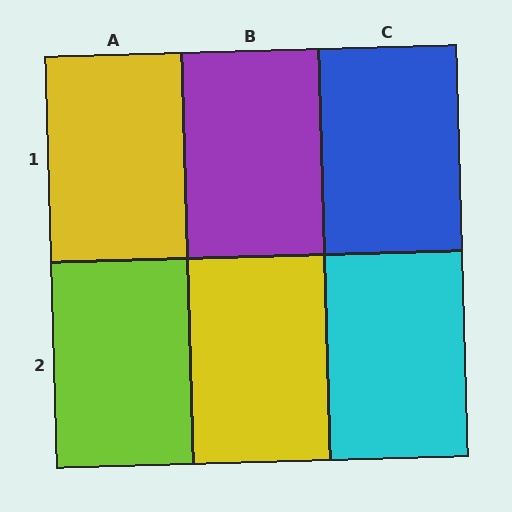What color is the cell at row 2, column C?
Cyan.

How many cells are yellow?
2 cells are yellow.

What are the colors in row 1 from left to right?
Yellow, purple, blue.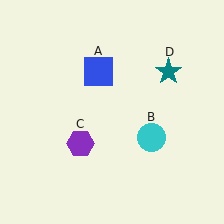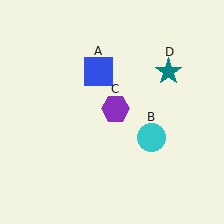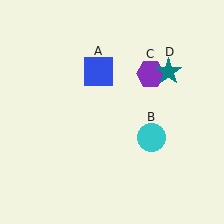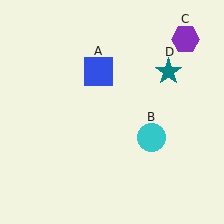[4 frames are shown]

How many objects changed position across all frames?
1 object changed position: purple hexagon (object C).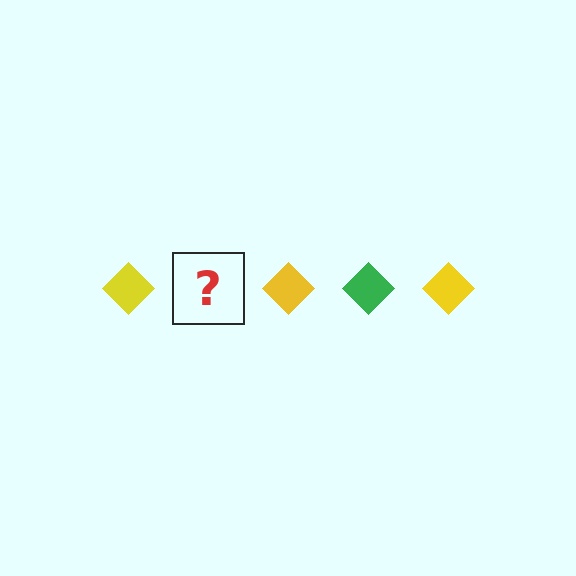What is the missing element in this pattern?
The missing element is a green diamond.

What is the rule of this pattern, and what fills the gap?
The rule is that the pattern cycles through yellow, green diamonds. The gap should be filled with a green diamond.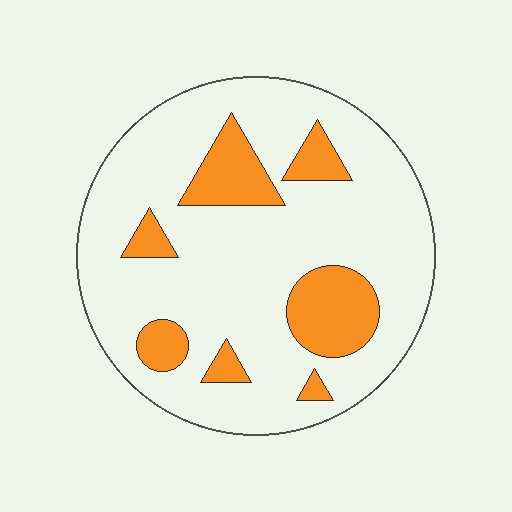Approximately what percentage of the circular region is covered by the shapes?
Approximately 20%.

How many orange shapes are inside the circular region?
7.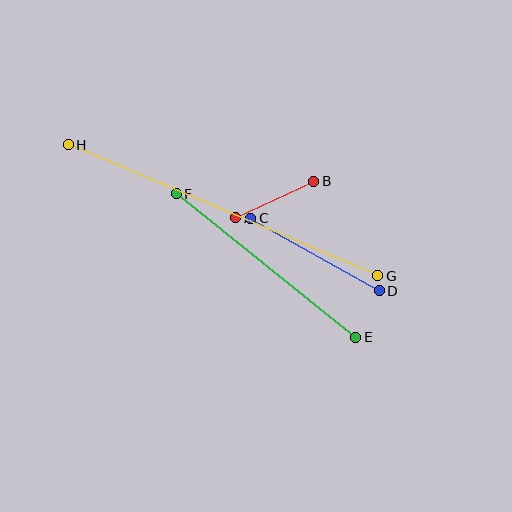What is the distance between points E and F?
The distance is approximately 230 pixels.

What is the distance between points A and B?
The distance is approximately 86 pixels.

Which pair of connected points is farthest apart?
Points G and H are farthest apart.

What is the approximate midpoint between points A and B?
The midpoint is at approximately (275, 200) pixels.